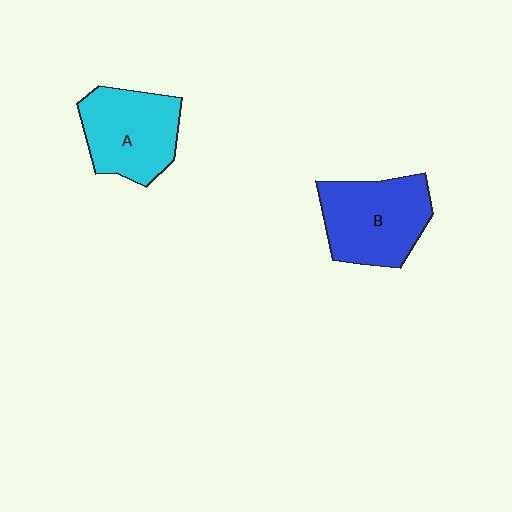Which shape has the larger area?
Shape B (blue).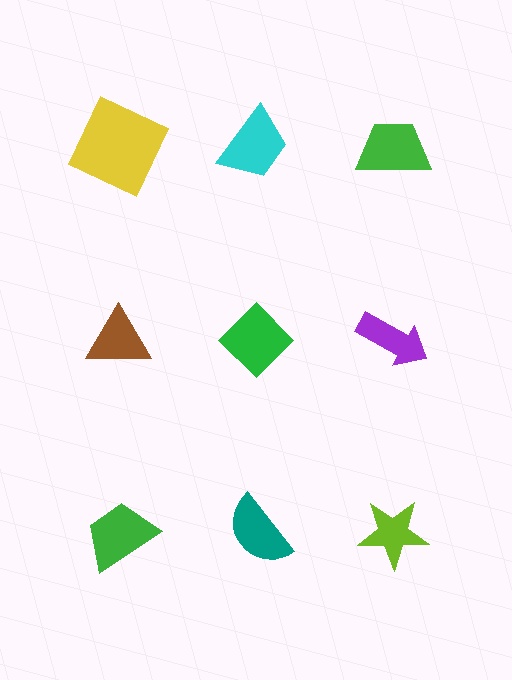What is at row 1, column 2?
A cyan trapezoid.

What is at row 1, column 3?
A green trapezoid.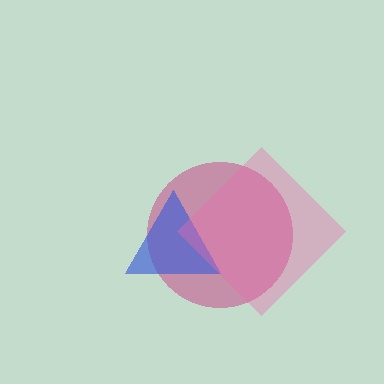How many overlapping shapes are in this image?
There are 3 overlapping shapes in the image.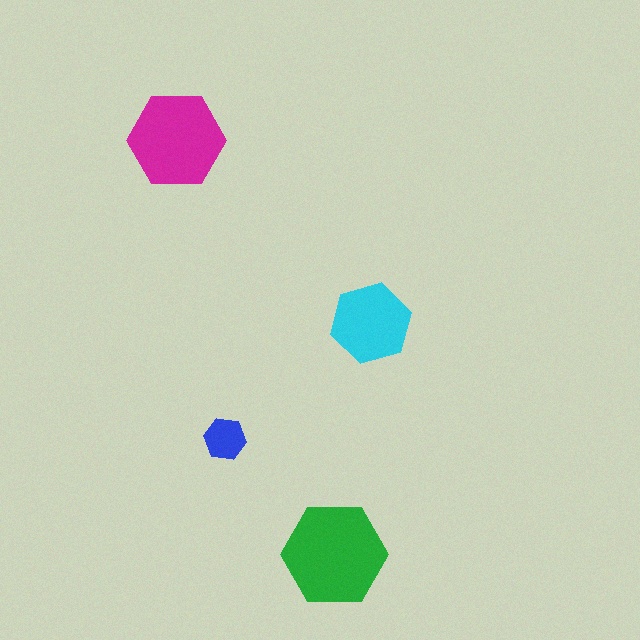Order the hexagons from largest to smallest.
the green one, the magenta one, the cyan one, the blue one.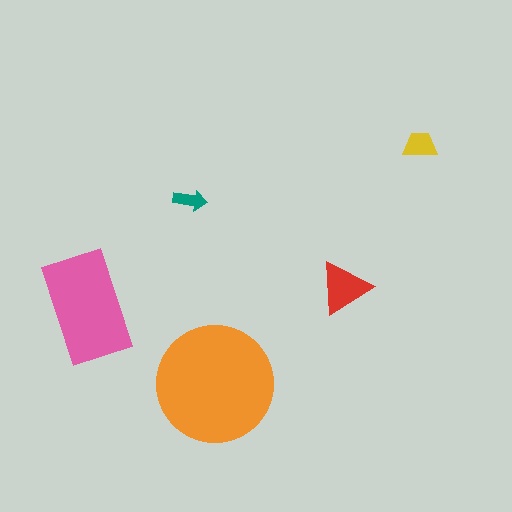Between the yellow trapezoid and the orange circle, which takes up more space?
The orange circle.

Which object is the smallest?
The teal arrow.